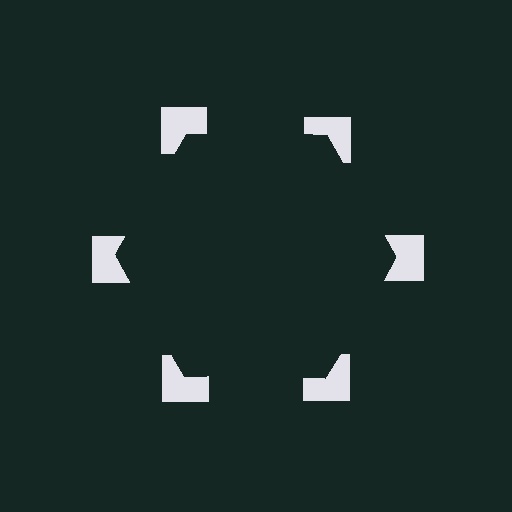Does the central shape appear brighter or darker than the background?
It typically appears slightly darker than the background, even though no actual brightness change is drawn.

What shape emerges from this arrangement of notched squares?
An illusory hexagon — its edges are inferred from the aligned wedge cuts in the notched squares, not physically drawn.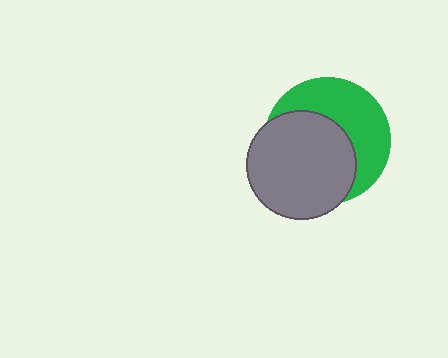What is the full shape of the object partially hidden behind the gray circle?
The partially hidden object is a green circle.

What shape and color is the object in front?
The object in front is a gray circle.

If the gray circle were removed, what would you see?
You would see the complete green circle.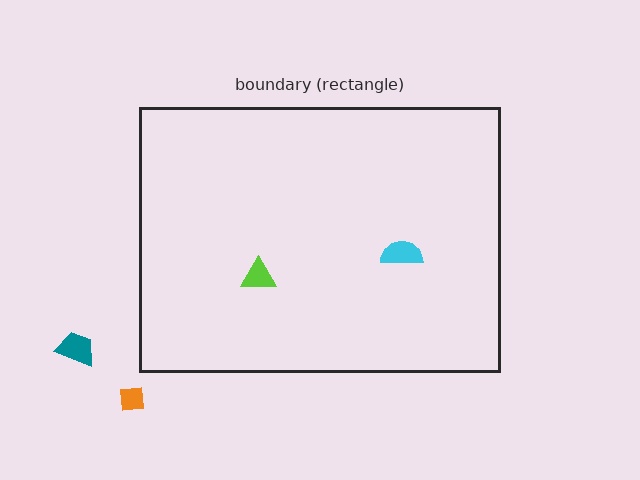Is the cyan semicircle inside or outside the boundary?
Inside.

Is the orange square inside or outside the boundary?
Outside.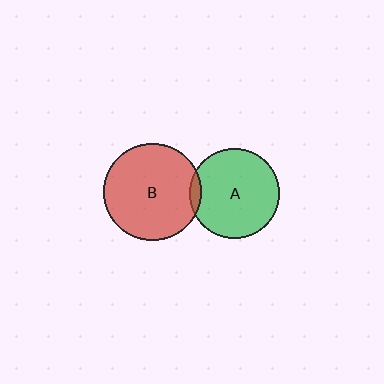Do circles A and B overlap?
Yes.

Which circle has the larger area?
Circle B (red).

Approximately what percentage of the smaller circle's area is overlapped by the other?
Approximately 5%.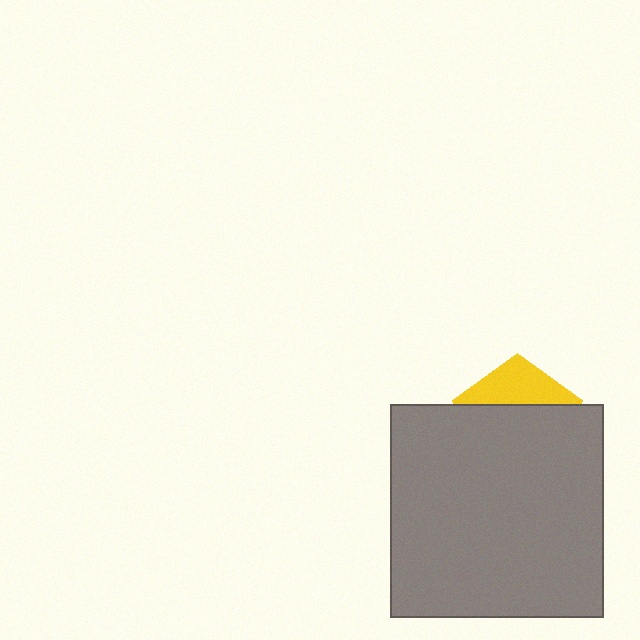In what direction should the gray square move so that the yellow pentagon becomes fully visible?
The gray square should move down. That is the shortest direction to clear the overlap and leave the yellow pentagon fully visible.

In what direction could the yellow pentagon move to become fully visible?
The yellow pentagon could move up. That would shift it out from behind the gray square entirely.